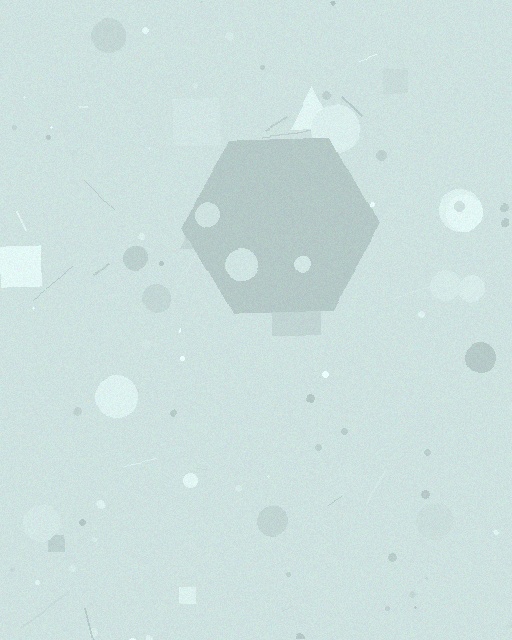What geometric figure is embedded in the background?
A hexagon is embedded in the background.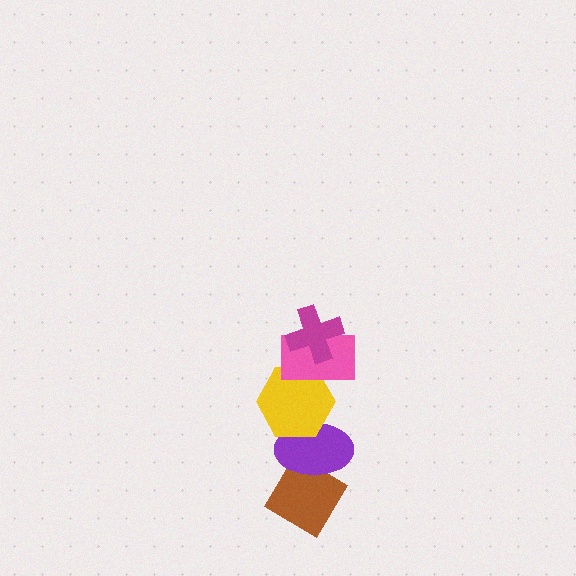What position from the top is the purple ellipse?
The purple ellipse is 4th from the top.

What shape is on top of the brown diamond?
The purple ellipse is on top of the brown diamond.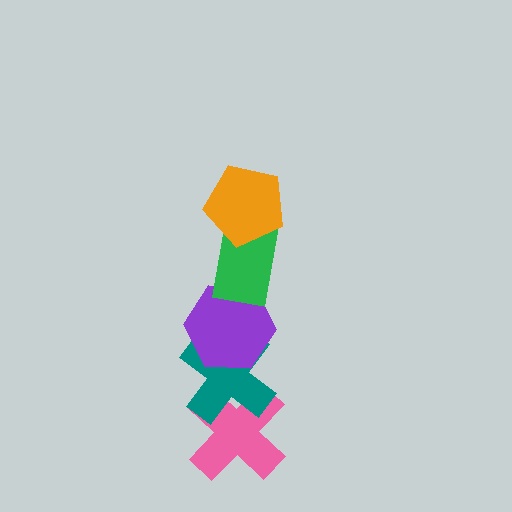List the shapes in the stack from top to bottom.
From top to bottom: the orange pentagon, the green rectangle, the purple hexagon, the teal cross, the pink cross.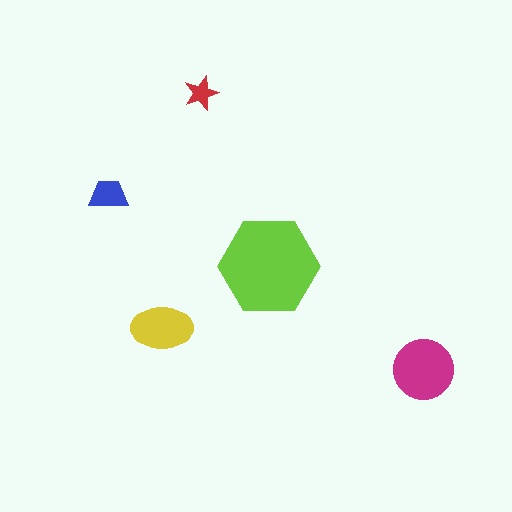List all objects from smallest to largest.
The red star, the blue trapezoid, the yellow ellipse, the magenta circle, the lime hexagon.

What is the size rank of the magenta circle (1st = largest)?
2nd.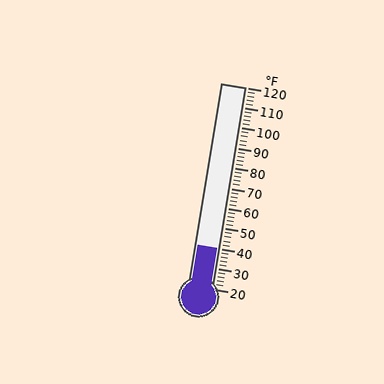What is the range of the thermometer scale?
The thermometer scale ranges from 20°F to 120°F.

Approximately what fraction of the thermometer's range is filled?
The thermometer is filled to approximately 20% of its range.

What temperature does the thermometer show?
The thermometer shows approximately 40°F.